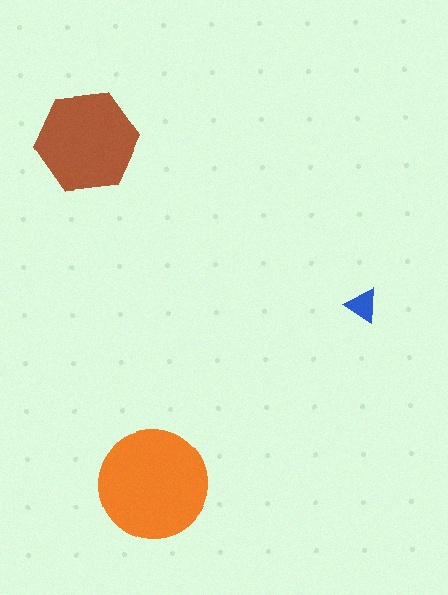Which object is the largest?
The orange circle.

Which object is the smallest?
The blue triangle.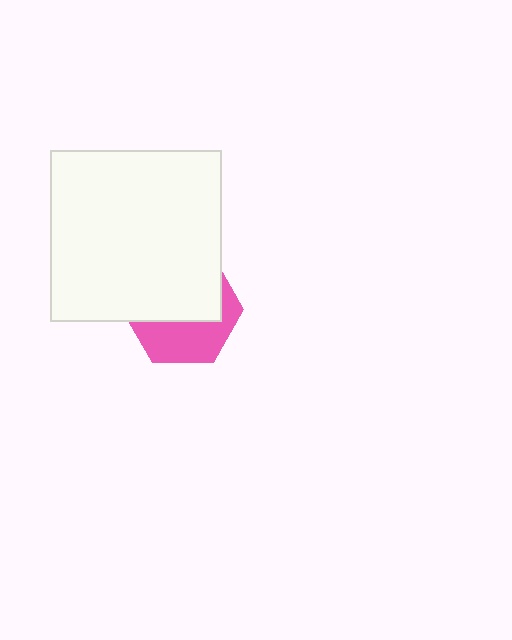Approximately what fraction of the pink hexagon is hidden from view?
Roughly 57% of the pink hexagon is hidden behind the white square.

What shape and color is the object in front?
The object in front is a white square.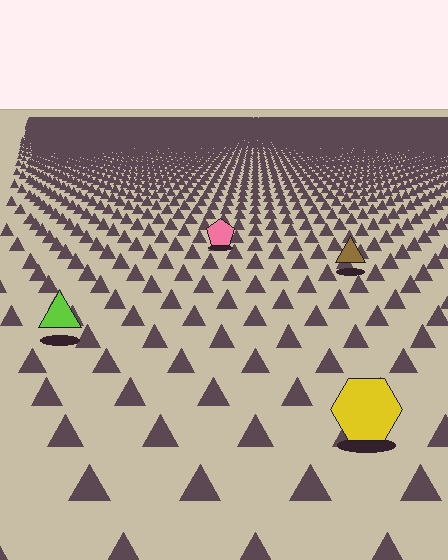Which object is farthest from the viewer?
The pink pentagon is farthest from the viewer. It appears smaller and the ground texture around it is denser.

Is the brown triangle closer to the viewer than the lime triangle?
No. The lime triangle is closer — you can tell from the texture gradient: the ground texture is coarser near it.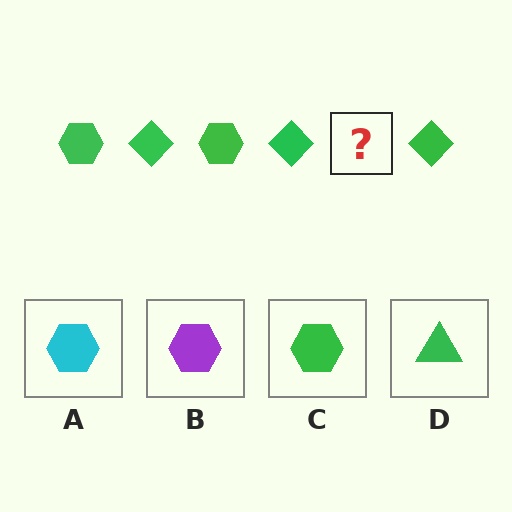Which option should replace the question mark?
Option C.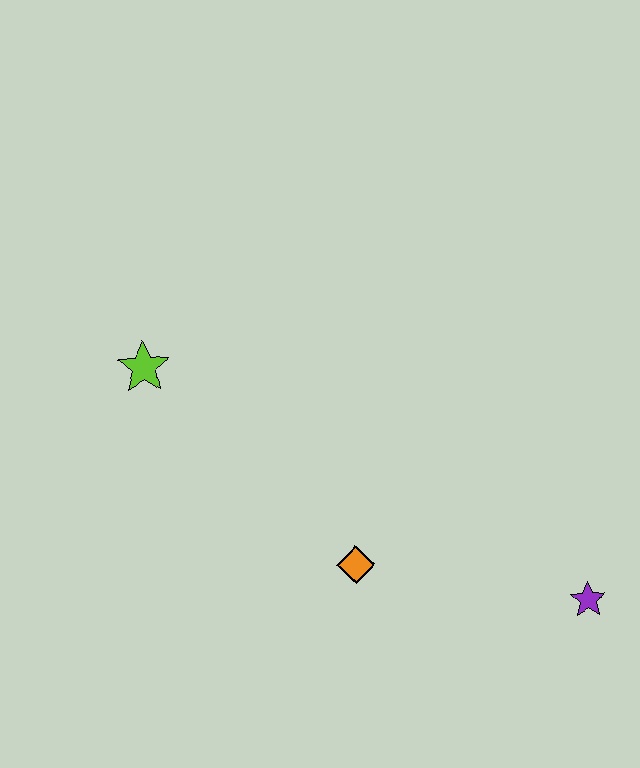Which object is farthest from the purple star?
The lime star is farthest from the purple star.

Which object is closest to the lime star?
The orange diamond is closest to the lime star.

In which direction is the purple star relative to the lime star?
The purple star is to the right of the lime star.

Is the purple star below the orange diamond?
Yes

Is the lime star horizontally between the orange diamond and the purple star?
No